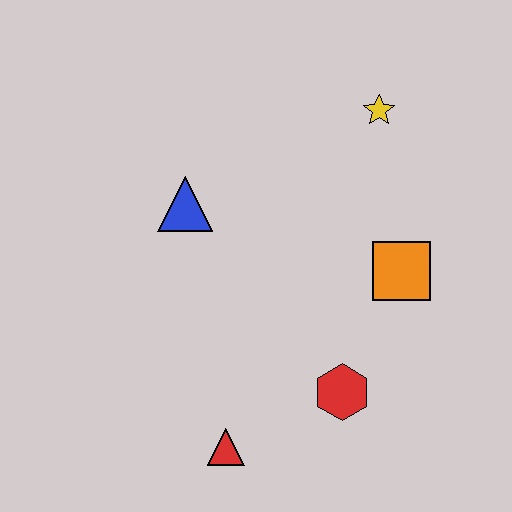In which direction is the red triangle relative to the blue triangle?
The red triangle is below the blue triangle.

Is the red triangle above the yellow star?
No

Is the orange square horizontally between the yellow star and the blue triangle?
No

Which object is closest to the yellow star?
The orange square is closest to the yellow star.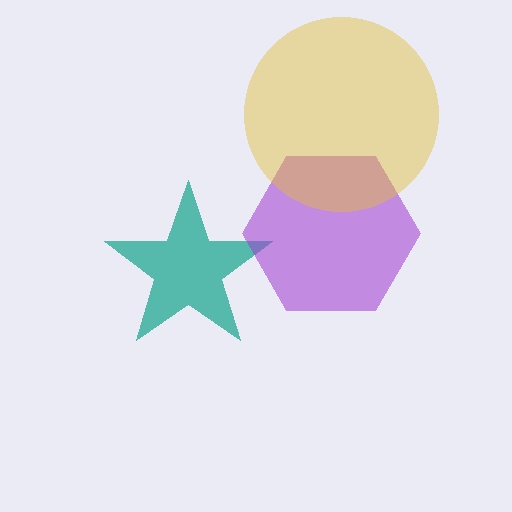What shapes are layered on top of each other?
The layered shapes are: a teal star, a purple hexagon, a yellow circle.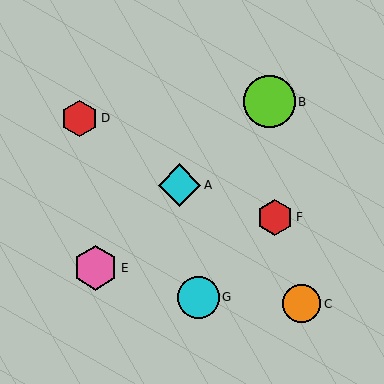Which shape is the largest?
The lime circle (labeled B) is the largest.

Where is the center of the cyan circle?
The center of the cyan circle is at (199, 297).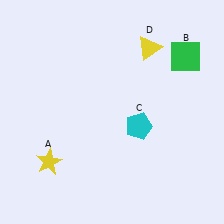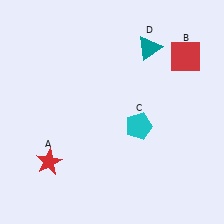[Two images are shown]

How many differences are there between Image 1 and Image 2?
There are 3 differences between the two images.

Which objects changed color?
A changed from yellow to red. B changed from green to red. D changed from yellow to teal.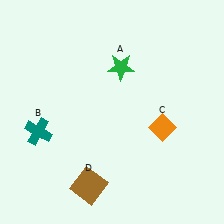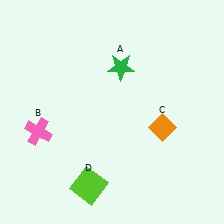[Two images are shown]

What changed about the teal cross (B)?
In Image 1, B is teal. In Image 2, it changed to pink.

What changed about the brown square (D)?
In Image 1, D is brown. In Image 2, it changed to lime.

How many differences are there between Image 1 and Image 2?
There are 2 differences between the two images.